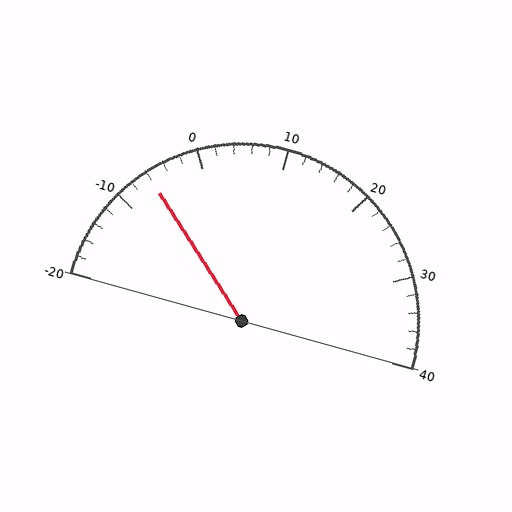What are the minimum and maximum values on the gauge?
The gauge ranges from -20 to 40.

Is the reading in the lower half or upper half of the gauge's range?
The reading is in the lower half of the range (-20 to 40).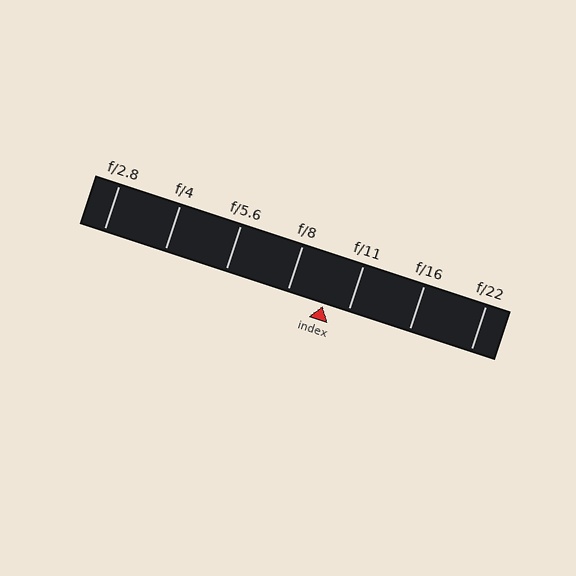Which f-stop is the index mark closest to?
The index mark is closest to f/11.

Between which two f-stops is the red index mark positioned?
The index mark is between f/8 and f/11.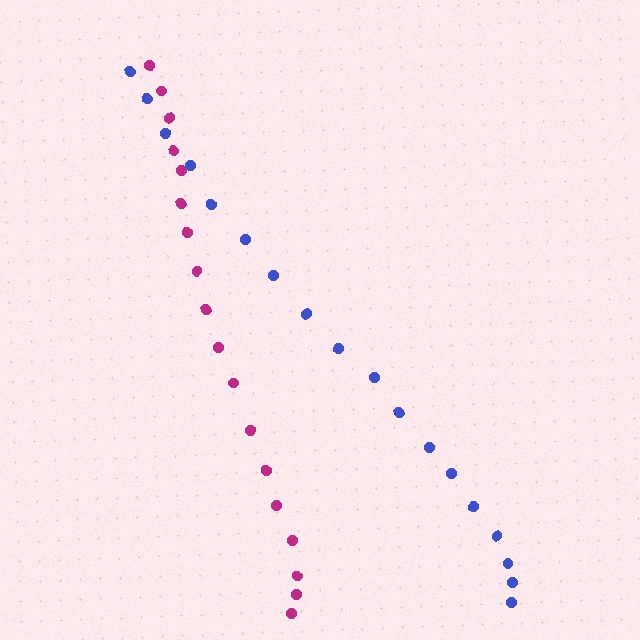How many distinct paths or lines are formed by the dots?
There are 2 distinct paths.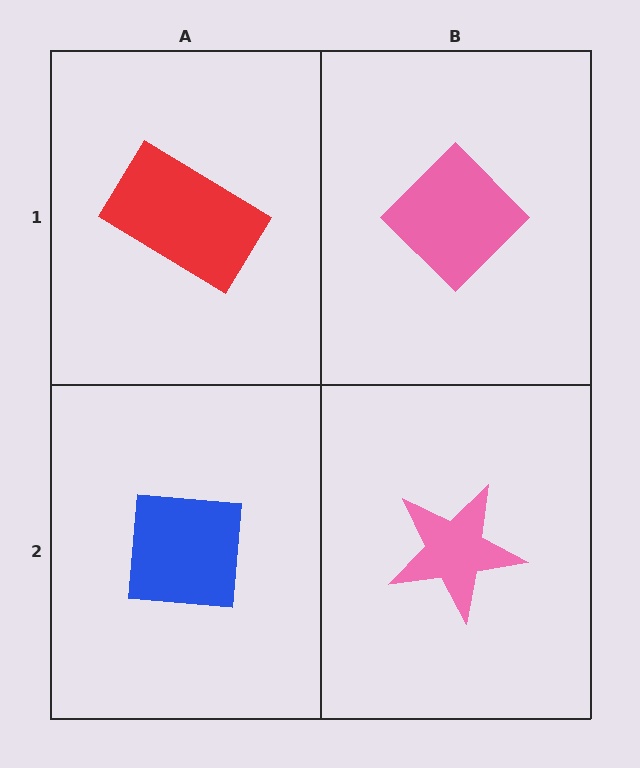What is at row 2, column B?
A pink star.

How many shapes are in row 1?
2 shapes.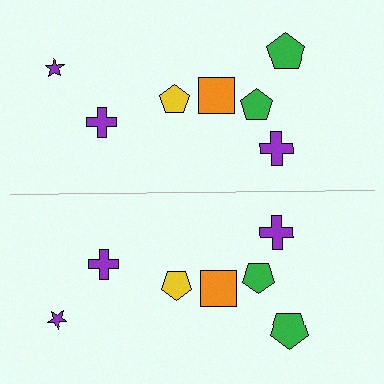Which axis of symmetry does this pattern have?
The pattern has a horizontal axis of symmetry running through the center of the image.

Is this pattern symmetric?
Yes, this pattern has bilateral (reflection) symmetry.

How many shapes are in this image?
There are 14 shapes in this image.